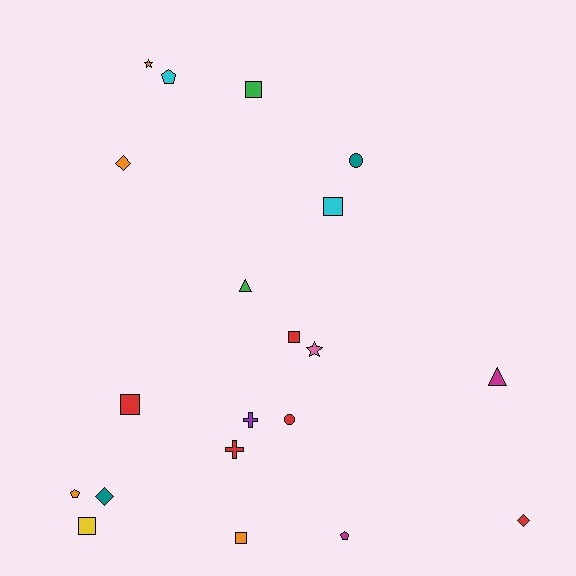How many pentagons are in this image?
There are 3 pentagons.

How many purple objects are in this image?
There is 1 purple object.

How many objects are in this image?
There are 20 objects.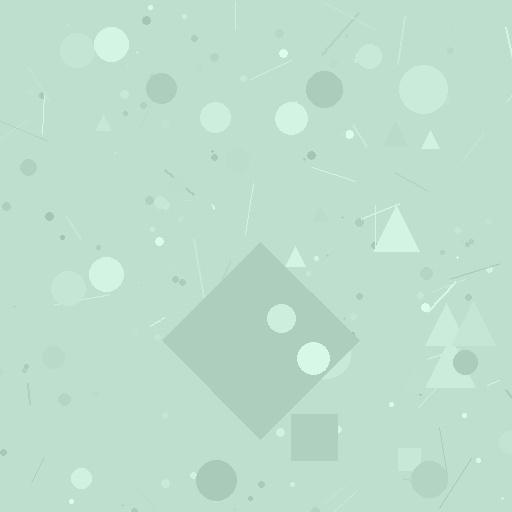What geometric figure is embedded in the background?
A diamond is embedded in the background.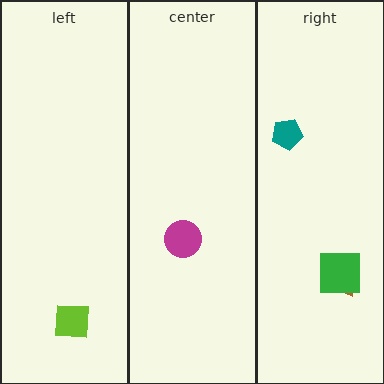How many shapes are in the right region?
3.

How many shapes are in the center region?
1.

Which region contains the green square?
The right region.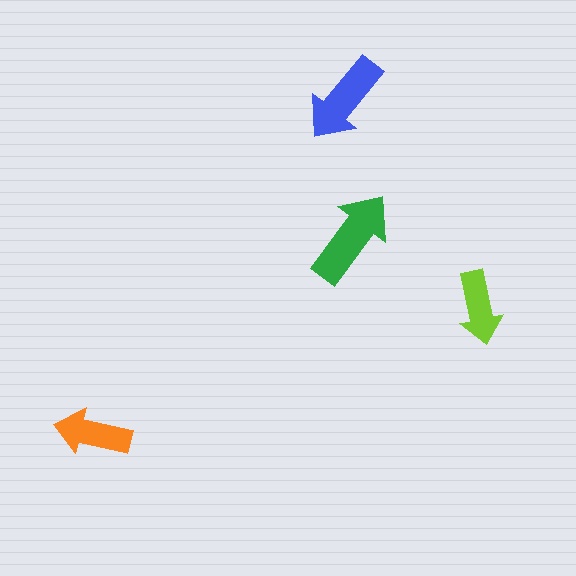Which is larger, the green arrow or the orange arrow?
The green one.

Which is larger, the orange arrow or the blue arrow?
The blue one.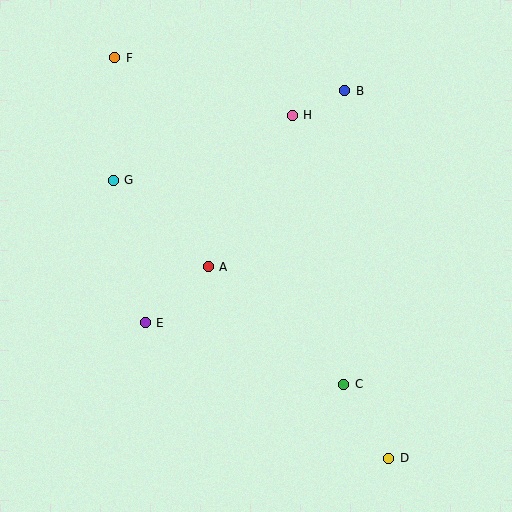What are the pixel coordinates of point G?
Point G is at (113, 180).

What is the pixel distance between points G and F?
The distance between G and F is 122 pixels.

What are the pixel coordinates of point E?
Point E is at (145, 323).